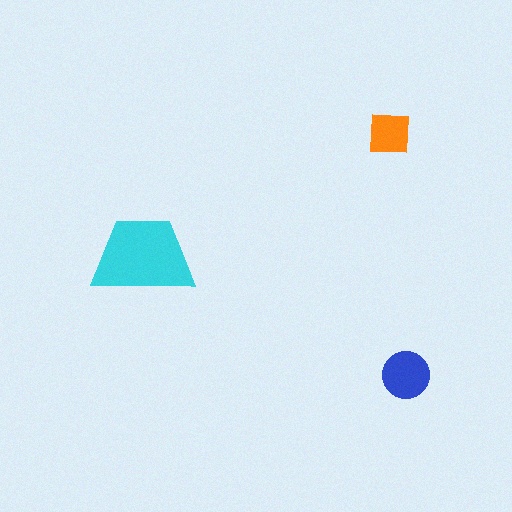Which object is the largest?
The cyan trapezoid.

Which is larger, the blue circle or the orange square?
The blue circle.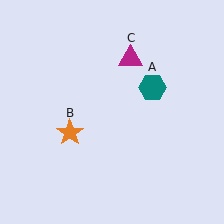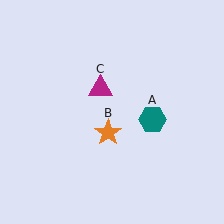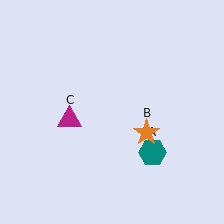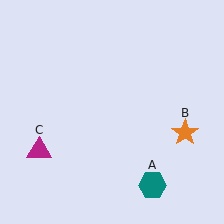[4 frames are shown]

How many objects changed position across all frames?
3 objects changed position: teal hexagon (object A), orange star (object B), magenta triangle (object C).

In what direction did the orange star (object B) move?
The orange star (object B) moved right.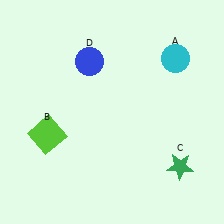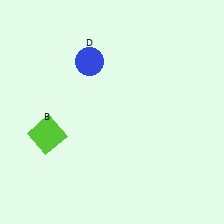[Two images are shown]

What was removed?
The cyan circle (A), the green star (C) were removed in Image 2.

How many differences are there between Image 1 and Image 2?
There are 2 differences between the two images.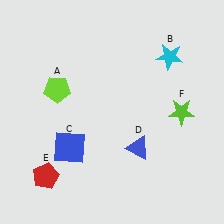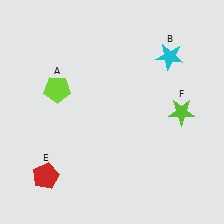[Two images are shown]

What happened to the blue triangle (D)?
The blue triangle (D) was removed in Image 2. It was in the bottom-right area of Image 1.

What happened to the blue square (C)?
The blue square (C) was removed in Image 2. It was in the bottom-left area of Image 1.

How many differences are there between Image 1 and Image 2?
There are 2 differences between the two images.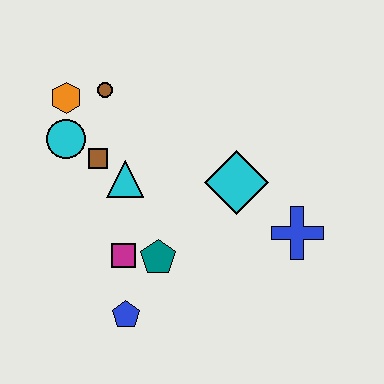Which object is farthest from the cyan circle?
The blue cross is farthest from the cyan circle.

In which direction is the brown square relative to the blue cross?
The brown square is to the left of the blue cross.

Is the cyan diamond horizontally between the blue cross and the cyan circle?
Yes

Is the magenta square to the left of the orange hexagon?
No